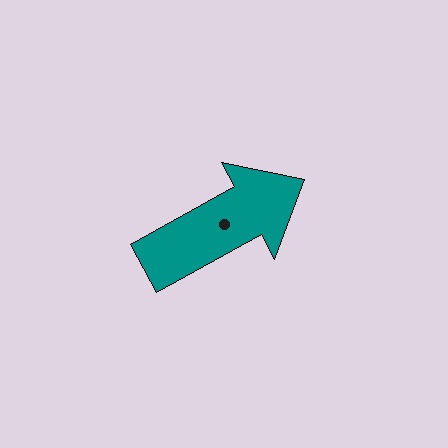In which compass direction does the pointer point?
Northeast.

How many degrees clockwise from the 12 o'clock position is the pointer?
Approximately 61 degrees.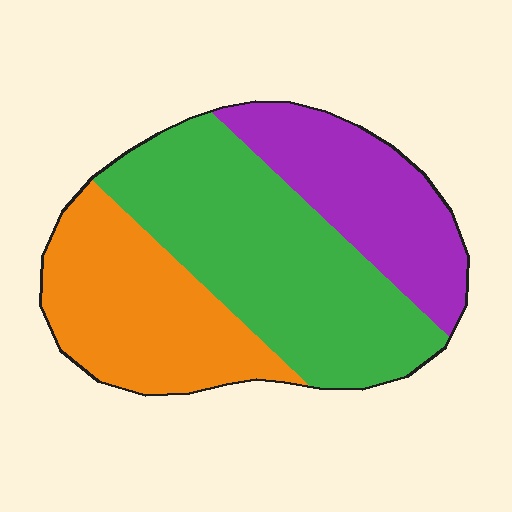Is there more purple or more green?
Green.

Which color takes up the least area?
Purple, at roughly 25%.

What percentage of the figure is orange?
Orange takes up between a quarter and a half of the figure.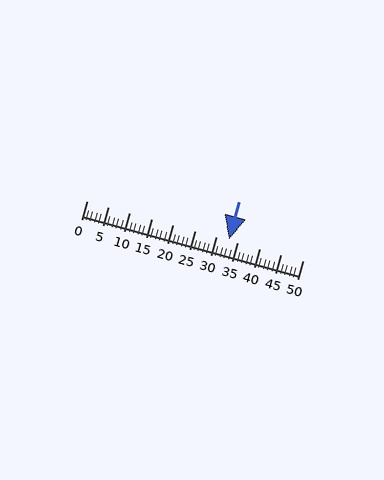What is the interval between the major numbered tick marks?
The major tick marks are spaced 5 units apart.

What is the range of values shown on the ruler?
The ruler shows values from 0 to 50.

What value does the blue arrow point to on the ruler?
The blue arrow points to approximately 33.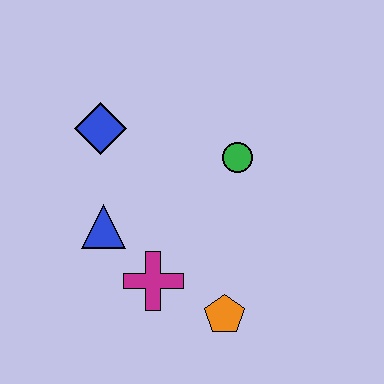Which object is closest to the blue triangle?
The magenta cross is closest to the blue triangle.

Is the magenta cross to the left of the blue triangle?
No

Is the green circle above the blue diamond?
No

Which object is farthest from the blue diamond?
The orange pentagon is farthest from the blue diamond.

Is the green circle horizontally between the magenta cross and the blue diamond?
No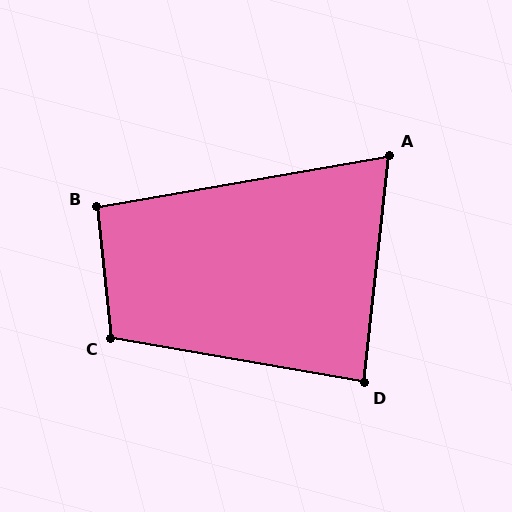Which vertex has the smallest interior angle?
A, at approximately 74 degrees.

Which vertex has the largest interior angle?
C, at approximately 106 degrees.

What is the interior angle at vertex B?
Approximately 94 degrees (approximately right).